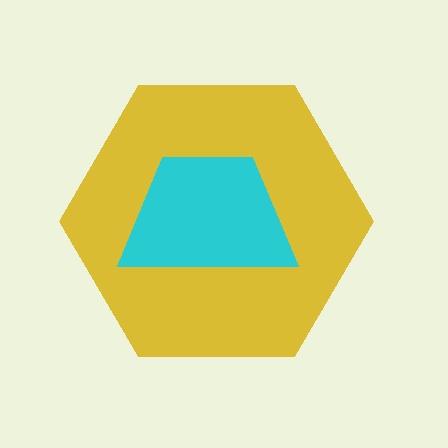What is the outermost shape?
The yellow hexagon.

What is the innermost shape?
The cyan trapezoid.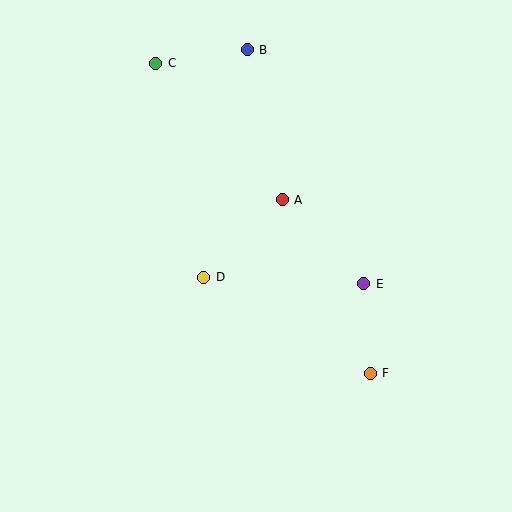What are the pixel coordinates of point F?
Point F is at (370, 373).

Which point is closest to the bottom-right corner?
Point F is closest to the bottom-right corner.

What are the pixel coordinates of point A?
Point A is at (282, 200).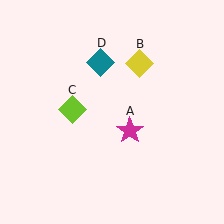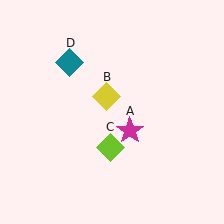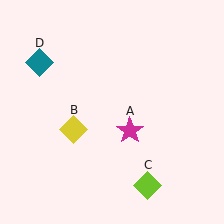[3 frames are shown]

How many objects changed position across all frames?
3 objects changed position: yellow diamond (object B), lime diamond (object C), teal diamond (object D).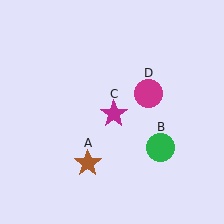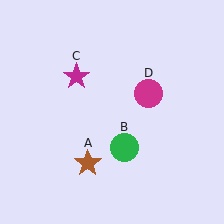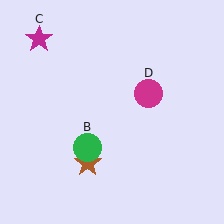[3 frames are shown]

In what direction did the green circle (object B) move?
The green circle (object B) moved left.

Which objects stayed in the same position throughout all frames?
Brown star (object A) and magenta circle (object D) remained stationary.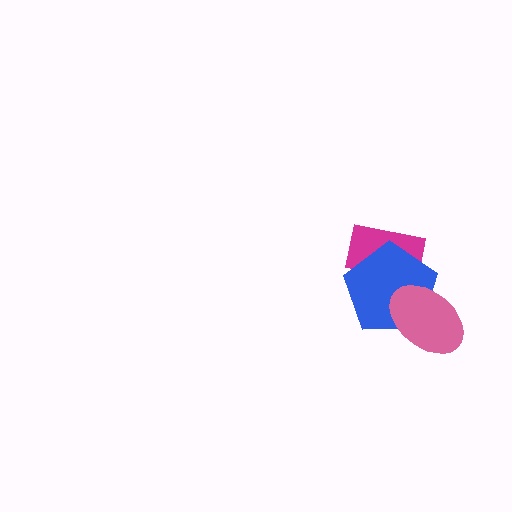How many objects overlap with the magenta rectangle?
1 object overlaps with the magenta rectangle.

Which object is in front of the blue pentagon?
The pink ellipse is in front of the blue pentagon.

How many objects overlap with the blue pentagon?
2 objects overlap with the blue pentagon.